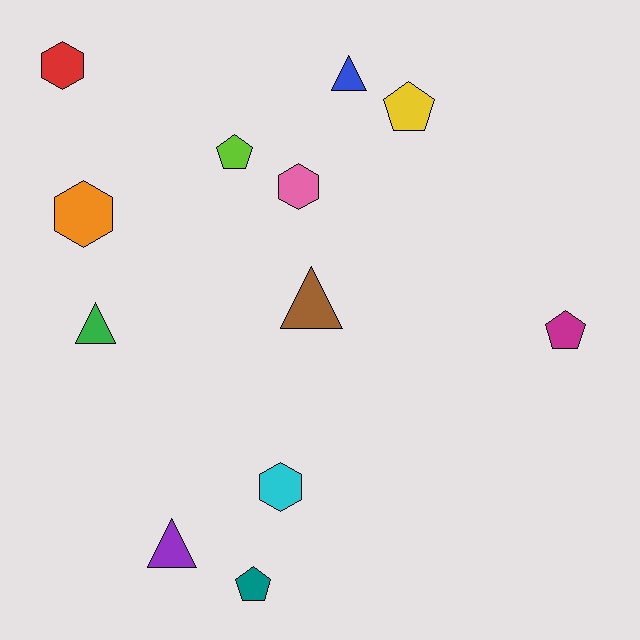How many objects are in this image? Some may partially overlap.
There are 12 objects.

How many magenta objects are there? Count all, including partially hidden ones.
There is 1 magenta object.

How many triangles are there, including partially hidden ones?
There are 4 triangles.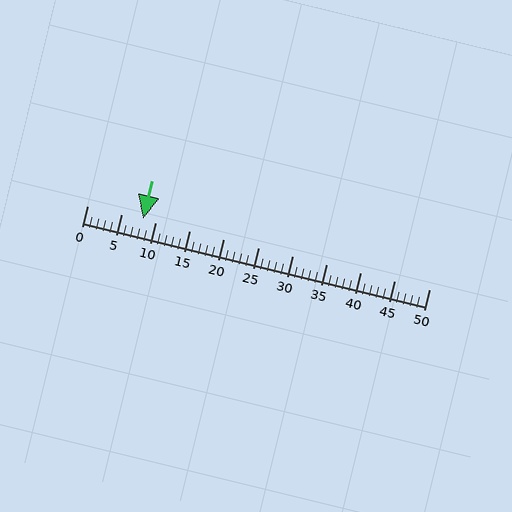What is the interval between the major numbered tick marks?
The major tick marks are spaced 5 units apart.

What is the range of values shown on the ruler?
The ruler shows values from 0 to 50.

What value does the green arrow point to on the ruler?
The green arrow points to approximately 8.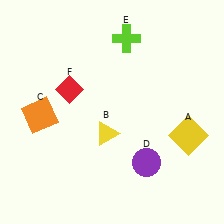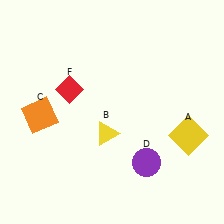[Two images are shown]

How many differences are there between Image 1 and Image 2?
There is 1 difference between the two images.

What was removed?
The lime cross (E) was removed in Image 2.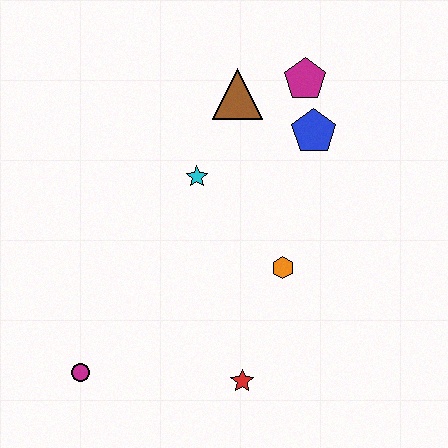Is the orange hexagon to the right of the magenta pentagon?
No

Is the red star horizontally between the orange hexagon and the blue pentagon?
No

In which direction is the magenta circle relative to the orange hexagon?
The magenta circle is to the left of the orange hexagon.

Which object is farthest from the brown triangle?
The magenta circle is farthest from the brown triangle.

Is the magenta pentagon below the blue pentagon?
No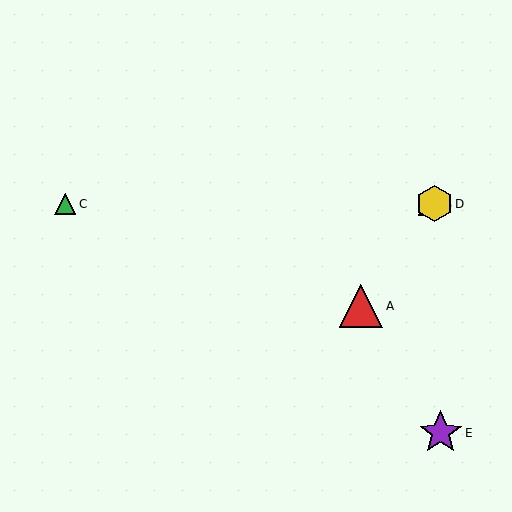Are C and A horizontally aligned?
No, C is at y≈204 and A is at y≈306.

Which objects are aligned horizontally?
Objects B, C, D are aligned horizontally.